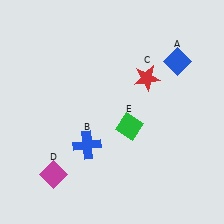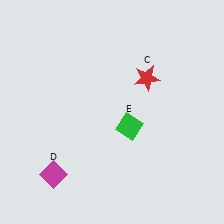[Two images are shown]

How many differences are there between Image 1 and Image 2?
There are 2 differences between the two images.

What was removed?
The blue cross (B), the blue diamond (A) were removed in Image 2.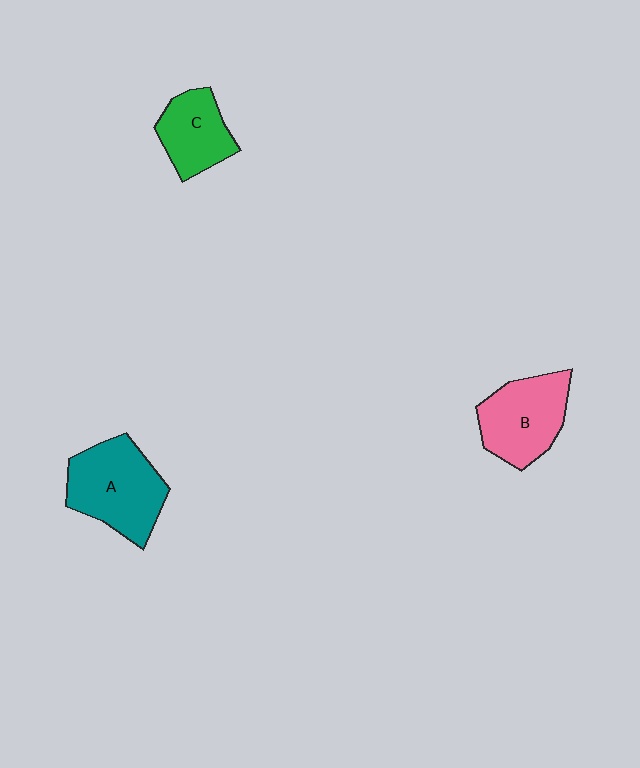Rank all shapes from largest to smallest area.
From largest to smallest: A (teal), B (pink), C (green).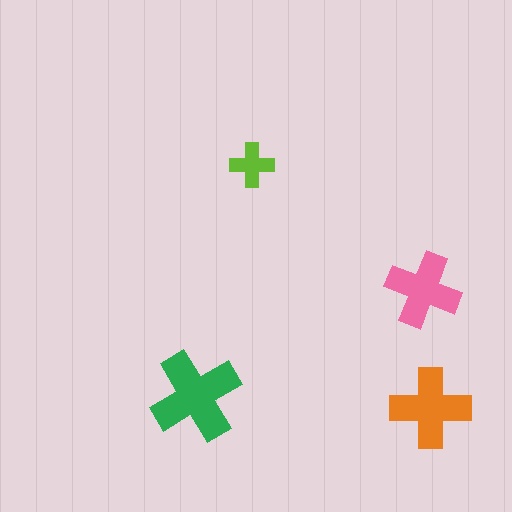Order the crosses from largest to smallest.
the green one, the orange one, the pink one, the lime one.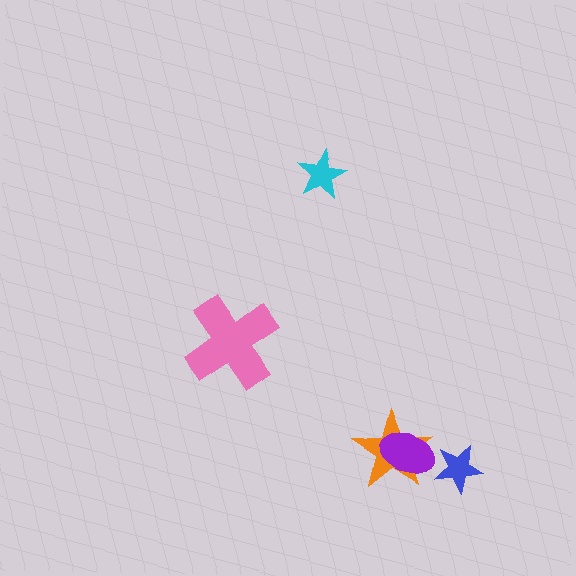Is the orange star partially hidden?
Yes, it is partially covered by another shape.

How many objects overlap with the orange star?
1 object overlaps with the orange star.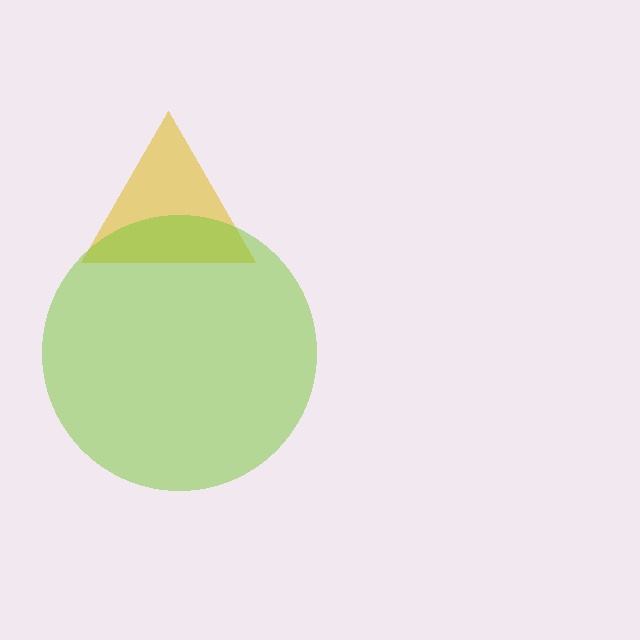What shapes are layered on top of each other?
The layered shapes are: a yellow triangle, a lime circle.